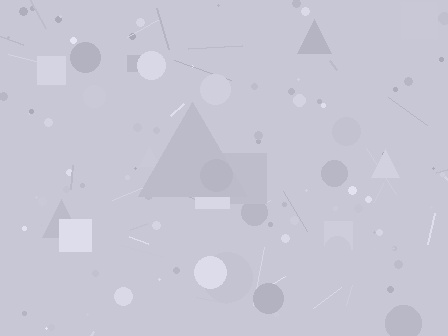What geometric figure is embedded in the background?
A triangle is embedded in the background.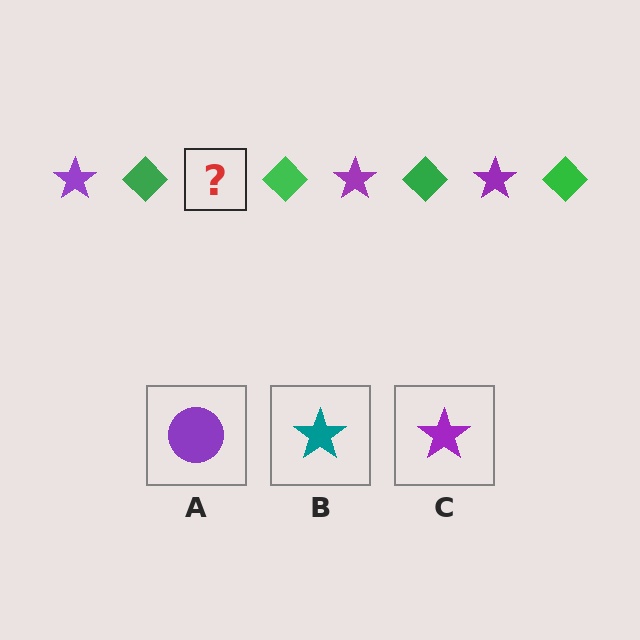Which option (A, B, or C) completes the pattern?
C.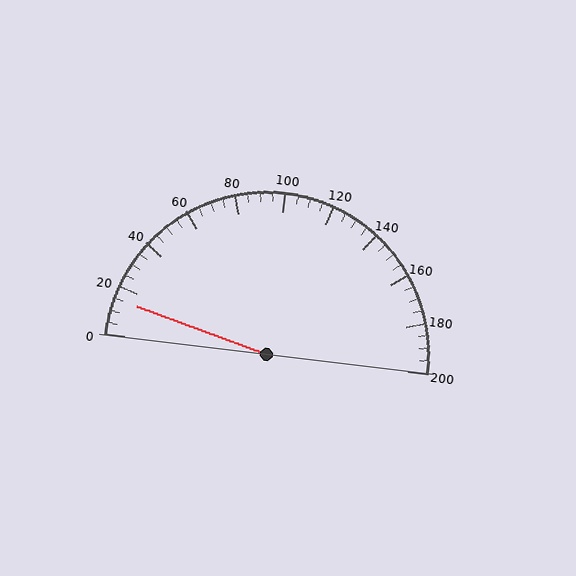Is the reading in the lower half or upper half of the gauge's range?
The reading is in the lower half of the range (0 to 200).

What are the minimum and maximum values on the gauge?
The gauge ranges from 0 to 200.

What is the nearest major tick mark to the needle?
The nearest major tick mark is 20.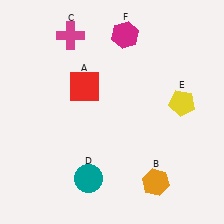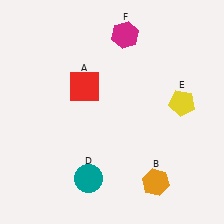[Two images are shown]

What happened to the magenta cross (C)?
The magenta cross (C) was removed in Image 2. It was in the top-left area of Image 1.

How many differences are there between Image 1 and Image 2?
There is 1 difference between the two images.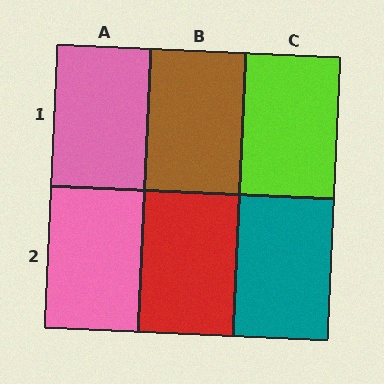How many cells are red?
1 cell is red.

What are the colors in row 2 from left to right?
Pink, red, teal.